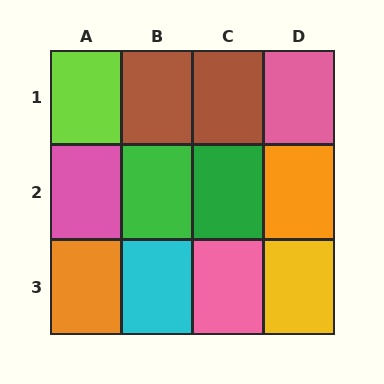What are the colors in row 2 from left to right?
Pink, green, green, orange.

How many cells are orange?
2 cells are orange.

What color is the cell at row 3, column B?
Cyan.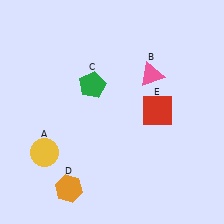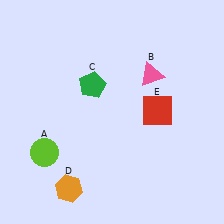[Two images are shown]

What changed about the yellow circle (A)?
In Image 1, A is yellow. In Image 2, it changed to lime.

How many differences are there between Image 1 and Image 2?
There is 1 difference between the two images.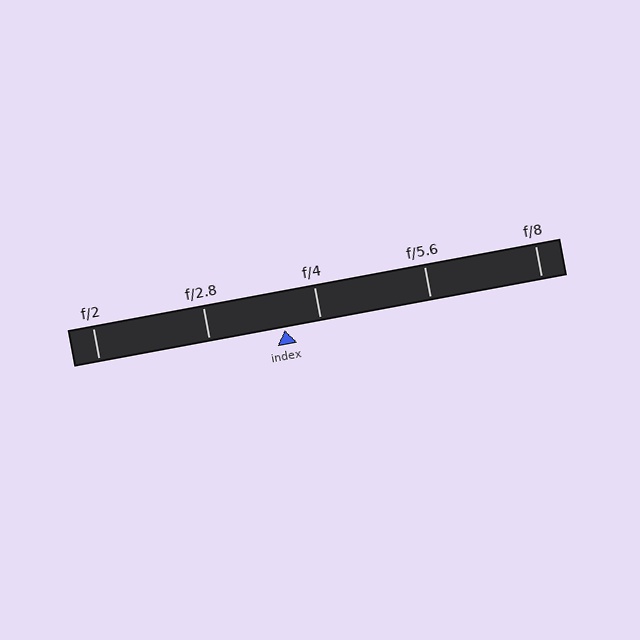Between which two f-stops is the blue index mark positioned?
The index mark is between f/2.8 and f/4.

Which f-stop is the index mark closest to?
The index mark is closest to f/4.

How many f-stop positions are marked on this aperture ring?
There are 5 f-stop positions marked.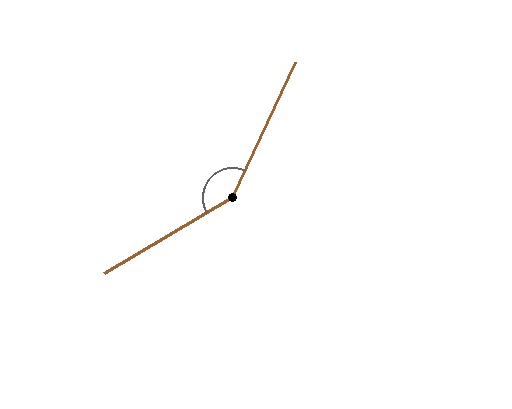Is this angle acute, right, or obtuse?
It is obtuse.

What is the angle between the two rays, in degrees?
Approximately 145 degrees.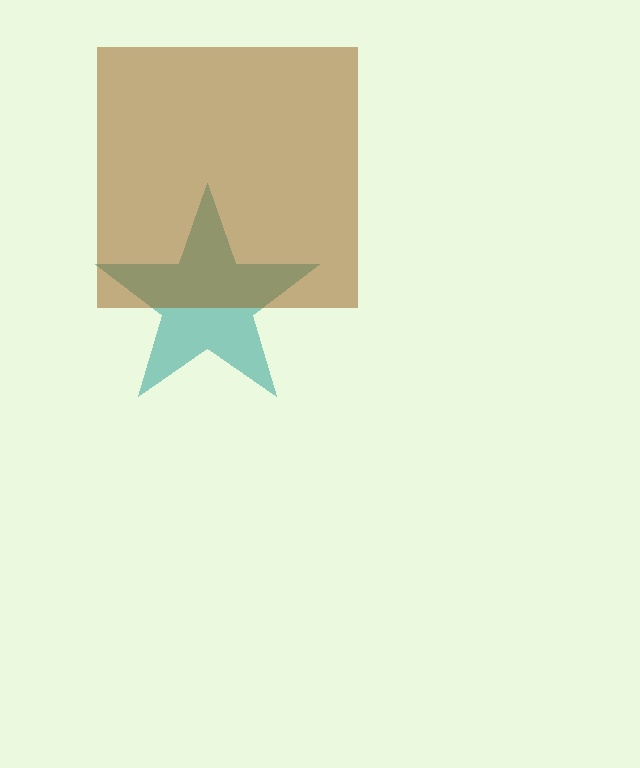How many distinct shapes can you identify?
There are 2 distinct shapes: a teal star, a brown square.